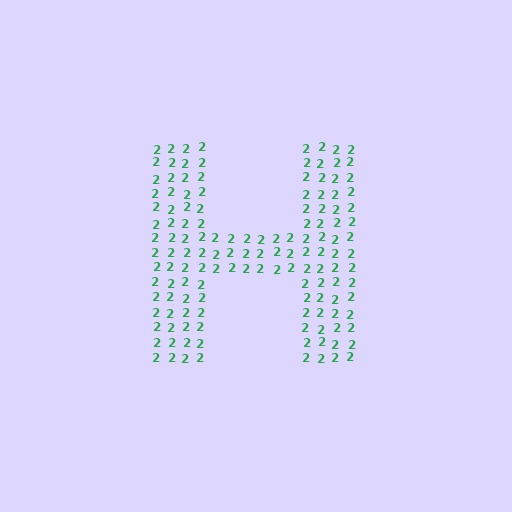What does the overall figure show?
The overall figure shows the letter H.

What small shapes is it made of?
It is made of small digit 2's.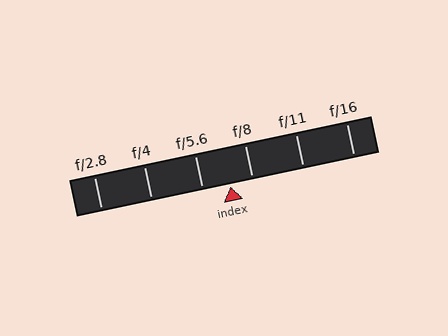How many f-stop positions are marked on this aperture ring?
There are 6 f-stop positions marked.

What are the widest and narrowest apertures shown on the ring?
The widest aperture shown is f/2.8 and the narrowest is f/16.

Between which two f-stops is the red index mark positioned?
The index mark is between f/5.6 and f/8.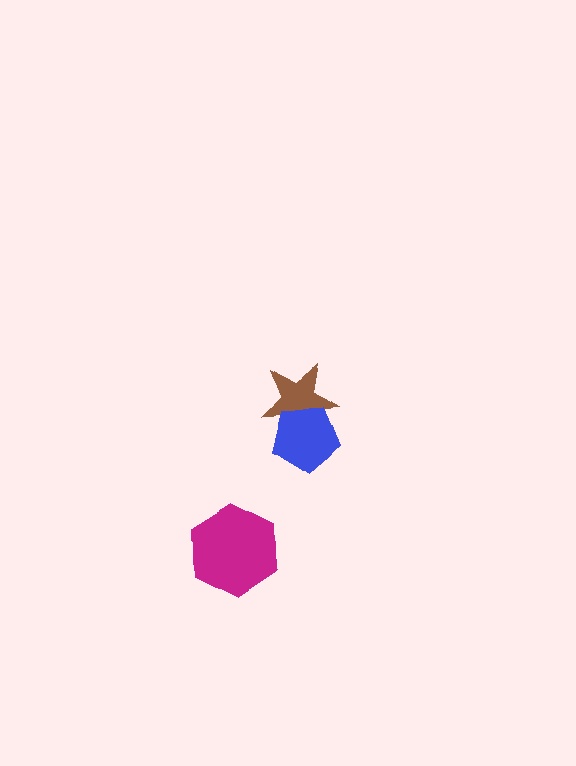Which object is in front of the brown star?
The blue pentagon is in front of the brown star.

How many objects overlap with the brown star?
1 object overlaps with the brown star.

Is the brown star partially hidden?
Yes, it is partially covered by another shape.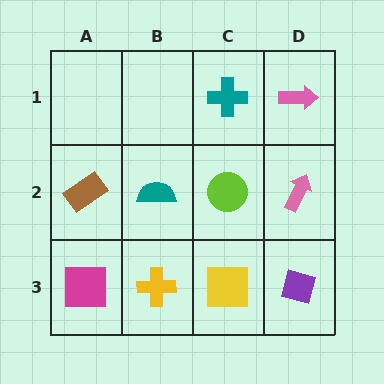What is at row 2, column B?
A teal semicircle.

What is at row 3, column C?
A yellow square.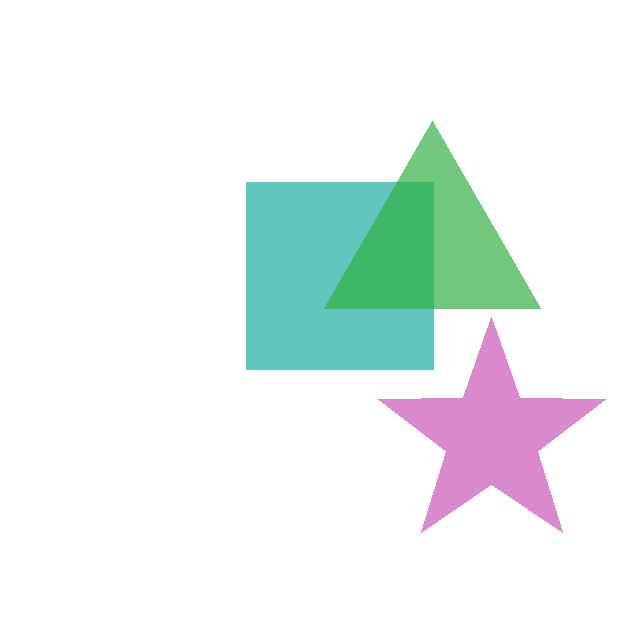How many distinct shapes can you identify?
There are 3 distinct shapes: a teal square, a magenta star, a green triangle.